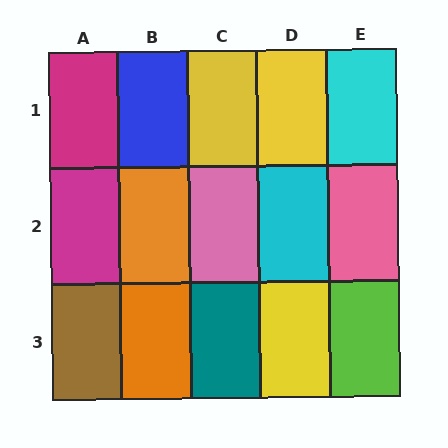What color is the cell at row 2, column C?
Pink.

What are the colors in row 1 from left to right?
Magenta, blue, yellow, yellow, cyan.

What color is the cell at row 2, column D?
Cyan.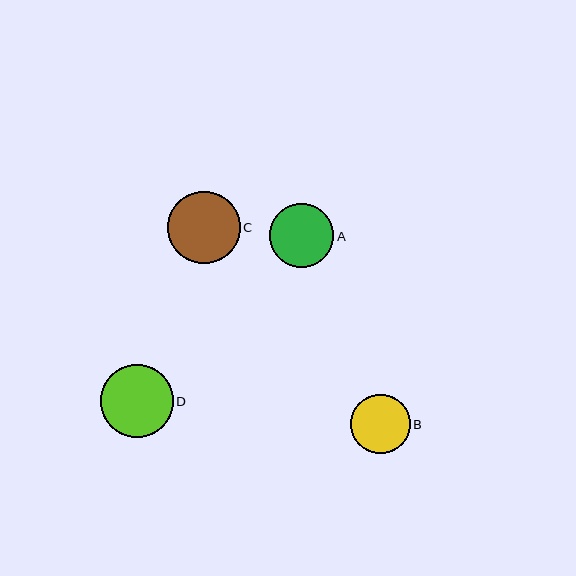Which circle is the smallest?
Circle B is the smallest with a size of approximately 59 pixels.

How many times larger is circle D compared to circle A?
Circle D is approximately 1.1 times the size of circle A.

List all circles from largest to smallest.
From largest to smallest: D, C, A, B.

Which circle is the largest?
Circle D is the largest with a size of approximately 73 pixels.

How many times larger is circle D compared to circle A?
Circle D is approximately 1.1 times the size of circle A.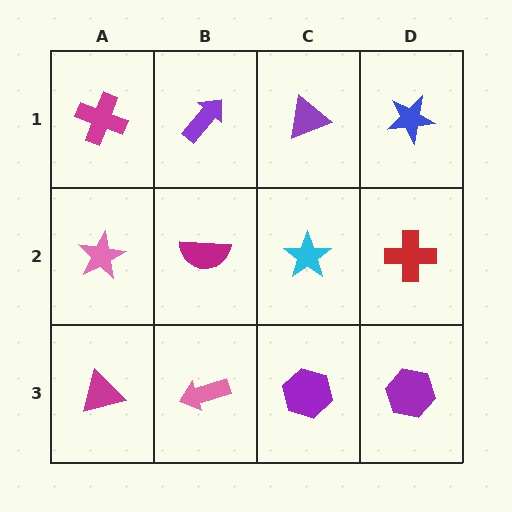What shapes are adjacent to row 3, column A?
A pink star (row 2, column A), a pink arrow (row 3, column B).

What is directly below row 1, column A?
A pink star.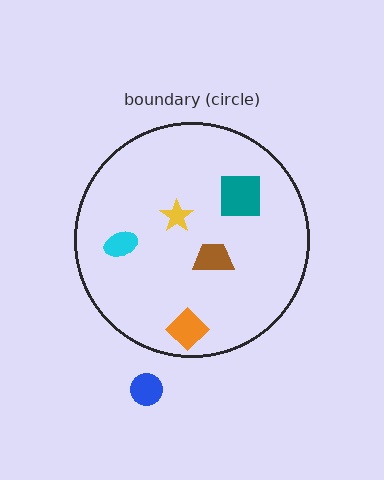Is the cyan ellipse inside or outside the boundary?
Inside.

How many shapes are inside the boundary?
5 inside, 1 outside.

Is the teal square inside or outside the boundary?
Inside.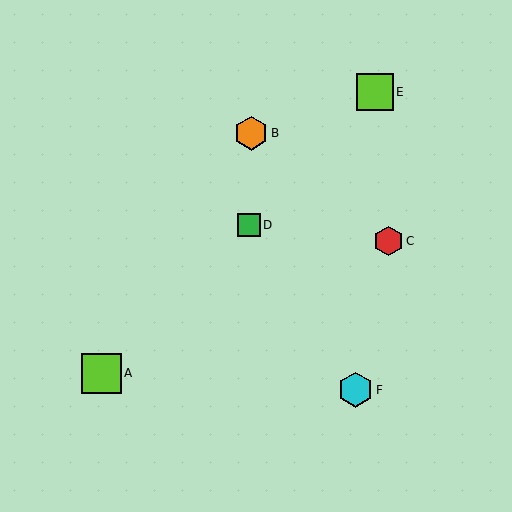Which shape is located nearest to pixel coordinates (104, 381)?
The lime square (labeled A) at (101, 373) is nearest to that location.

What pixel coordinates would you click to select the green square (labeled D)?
Click at (249, 225) to select the green square D.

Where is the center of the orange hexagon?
The center of the orange hexagon is at (251, 133).